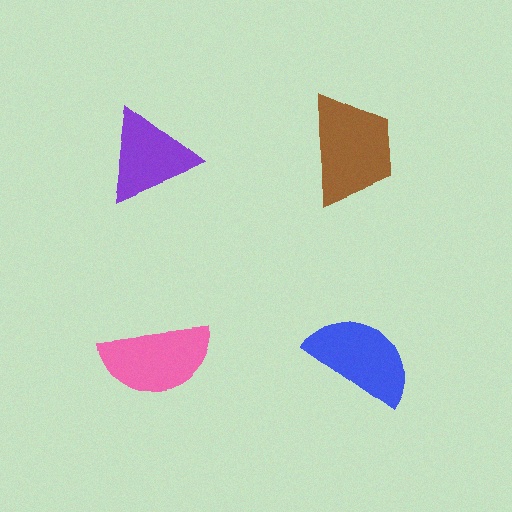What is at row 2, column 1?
A pink semicircle.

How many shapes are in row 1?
2 shapes.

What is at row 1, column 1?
A purple triangle.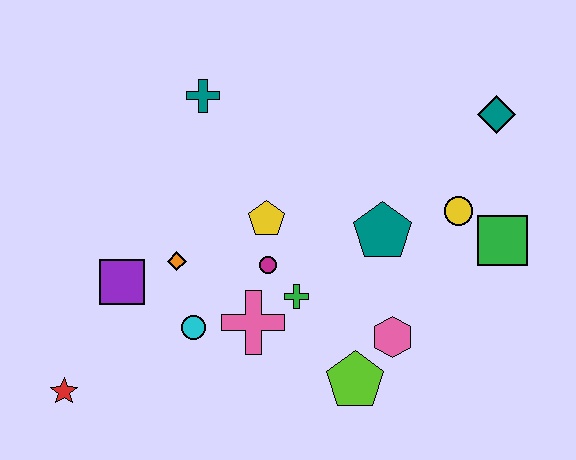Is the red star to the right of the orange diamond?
No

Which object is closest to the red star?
The purple square is closest to the red star.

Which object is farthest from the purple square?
The teal diamond is farthest from the purple square.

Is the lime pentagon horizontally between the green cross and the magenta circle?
No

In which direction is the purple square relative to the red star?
The purple square is above the red star.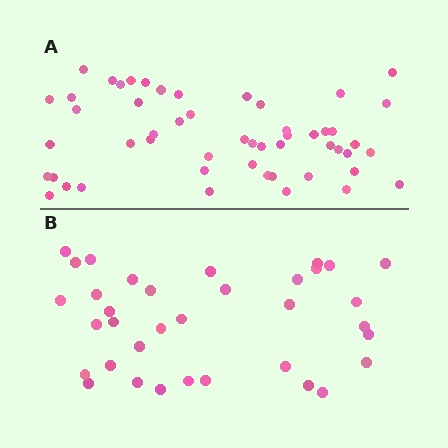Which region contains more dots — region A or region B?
Region A (the top region) has more dots.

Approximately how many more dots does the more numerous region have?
Region A has approximately 15 more dots than region B.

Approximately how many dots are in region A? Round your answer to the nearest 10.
About 50 dots. (The exact count is 52, which rounds to 50.)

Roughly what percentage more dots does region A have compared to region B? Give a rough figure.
About 50% more.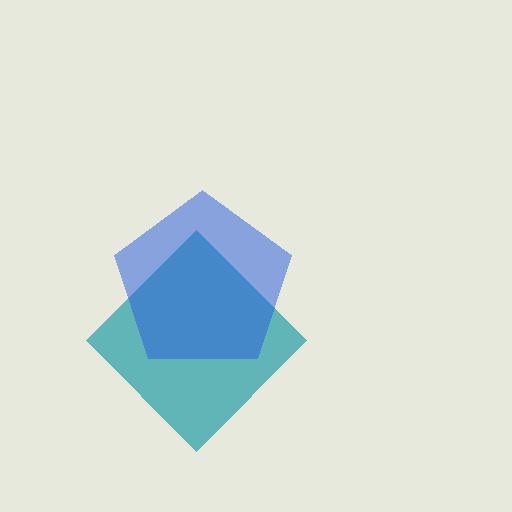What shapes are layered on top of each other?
The layered shapes are: a teal diamond, a blue pentagon.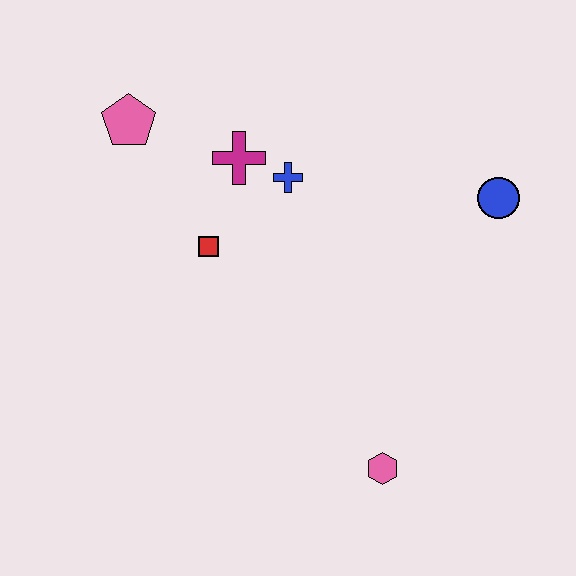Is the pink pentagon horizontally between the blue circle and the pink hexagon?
No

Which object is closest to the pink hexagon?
The red square is closest to the pink hexagon.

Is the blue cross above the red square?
Yes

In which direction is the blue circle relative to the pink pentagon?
The blue circle is to the right of the pink pentagon.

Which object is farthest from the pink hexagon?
The pink pentagon is farthest from the pink hexagon.